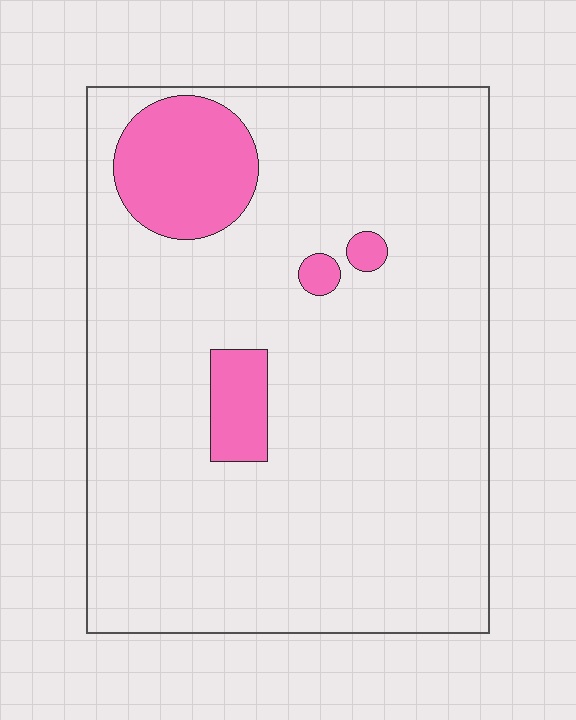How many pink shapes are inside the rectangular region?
4.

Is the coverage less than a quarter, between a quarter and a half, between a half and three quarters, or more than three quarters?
Less than a quarter.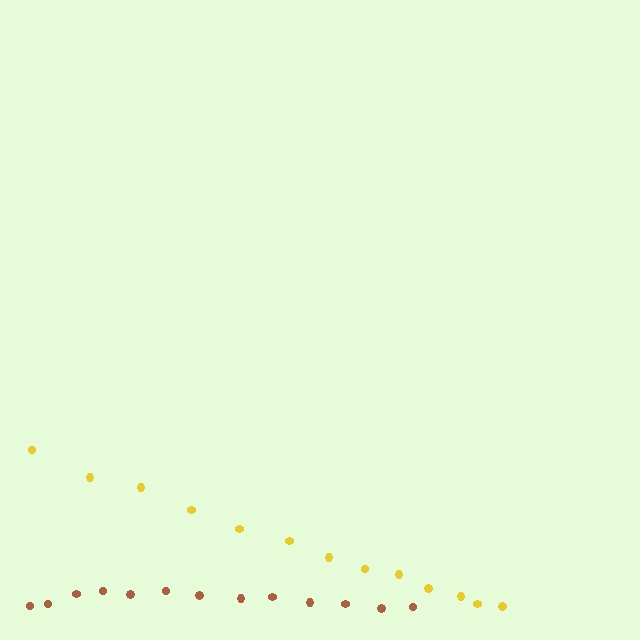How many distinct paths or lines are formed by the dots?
There are 2 distinct paths.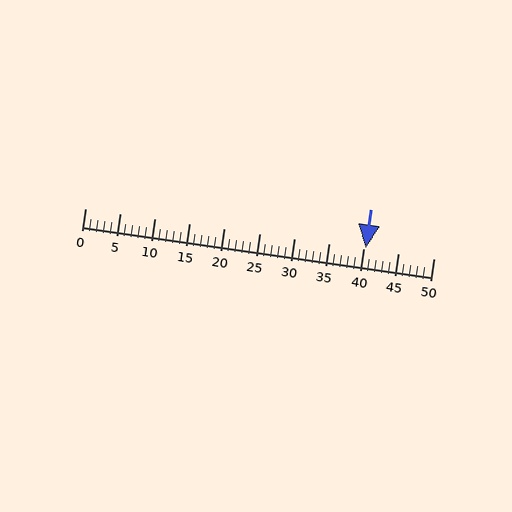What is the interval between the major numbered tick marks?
The major tick marks are spaced 5 units apart.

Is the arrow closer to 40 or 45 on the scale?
The arrow is closer to 40.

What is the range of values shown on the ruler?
The ruler shows values from 0 to 50.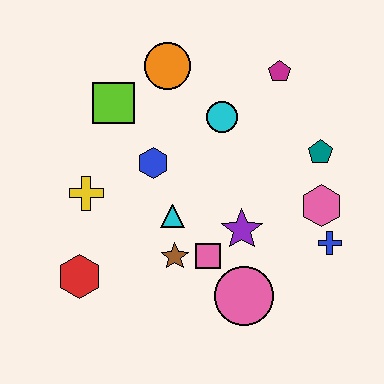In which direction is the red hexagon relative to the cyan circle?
The red hexagon is below the cyan circle.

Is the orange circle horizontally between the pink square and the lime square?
Yes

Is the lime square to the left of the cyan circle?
Yes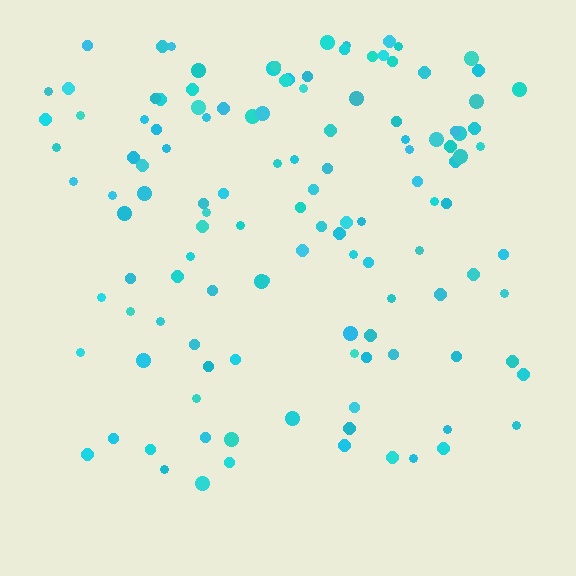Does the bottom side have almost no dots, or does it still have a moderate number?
Still a moderate number, just noticeably fewer than the top.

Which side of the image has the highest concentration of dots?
The top.